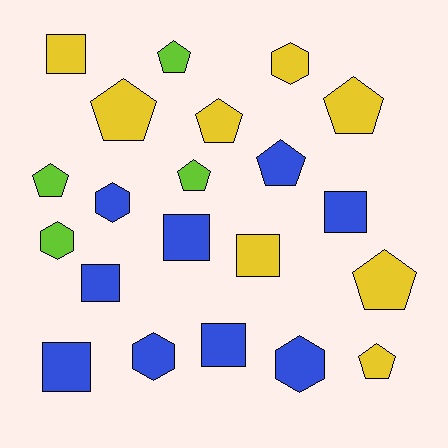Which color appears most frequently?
Blue, with 9 objects.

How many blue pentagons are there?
There is 1 blue pentagon.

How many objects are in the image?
There are 21 objects.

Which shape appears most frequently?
Pentagon, with 9 objects.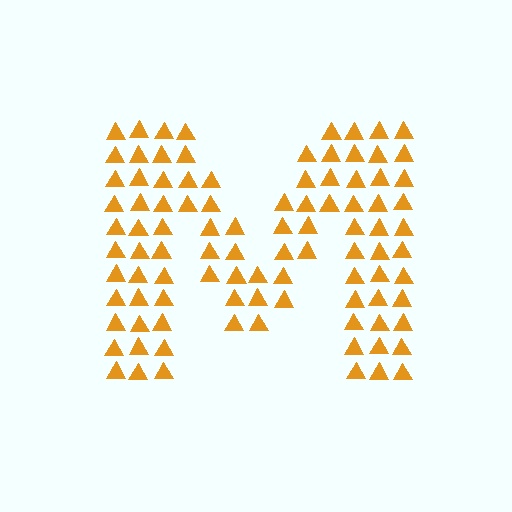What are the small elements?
The small elements are triangles.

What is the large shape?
The large shape is the letter M.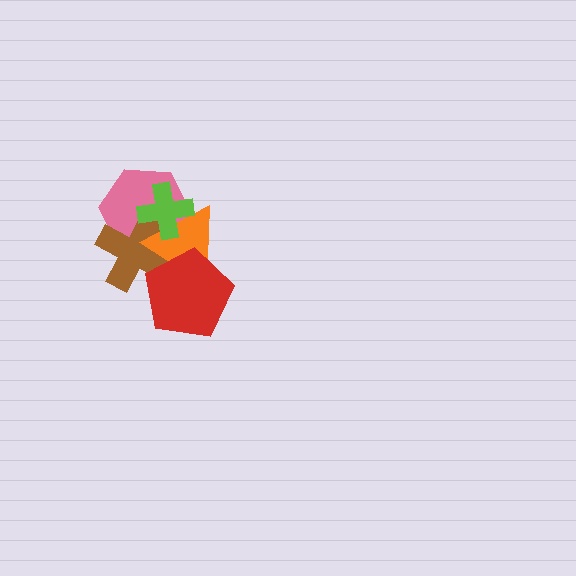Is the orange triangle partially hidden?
Yes, it is partially covered by another shape.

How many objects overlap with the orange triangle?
4 objects overlap with the orange triangle.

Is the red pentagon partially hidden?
No, no other shape covers it.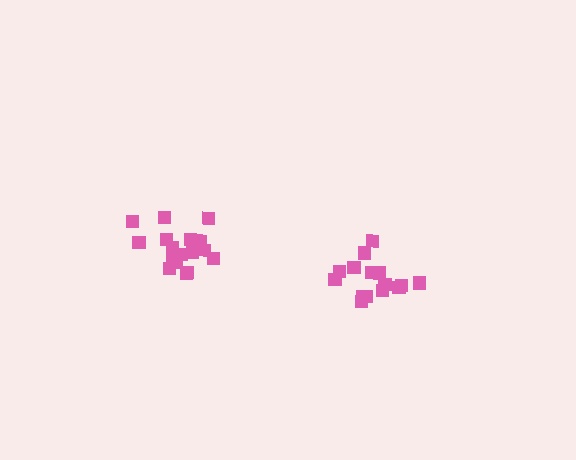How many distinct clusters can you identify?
There are 2 distinct clusters.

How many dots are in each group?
Group 1: 17 dots, Group 2: 15 dots (32 total).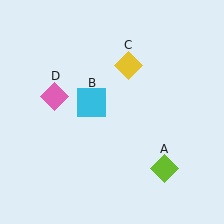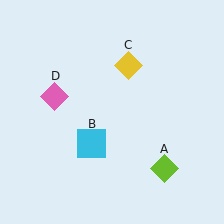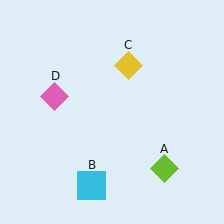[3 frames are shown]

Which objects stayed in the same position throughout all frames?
Lime diamond (object A) and yellow diamond (object C) and pink diamond (object D) remained stationary.